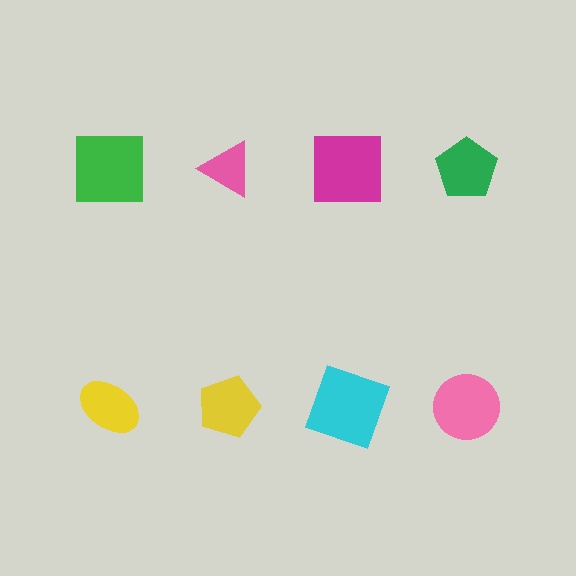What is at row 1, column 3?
A magenta square.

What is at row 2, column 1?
A yellow ellipse.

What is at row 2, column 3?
A cyan square.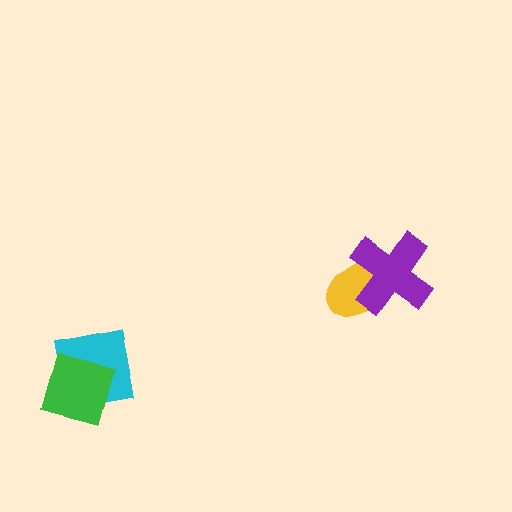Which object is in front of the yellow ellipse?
The purple cross is in front of the yellow ellipse.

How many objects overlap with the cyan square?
1 object overlaps with the cyan square.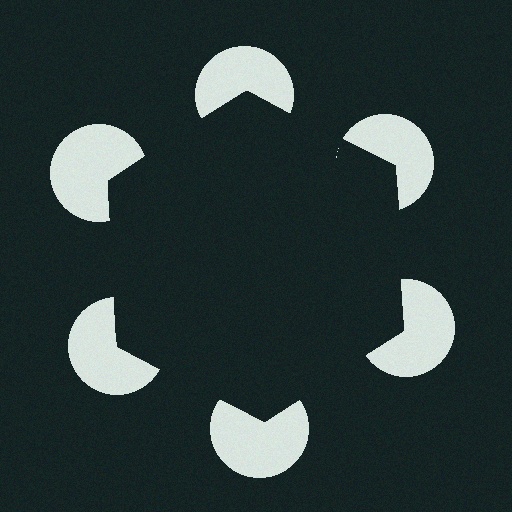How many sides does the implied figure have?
6 sides.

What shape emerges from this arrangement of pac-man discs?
An illusory hexagon — its edges are inferred from the aligned wedge cuts in the pac-man discs, not physically drawn.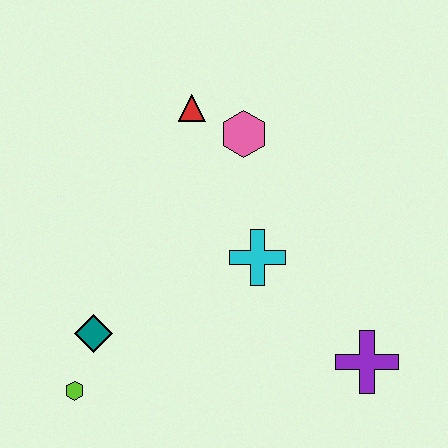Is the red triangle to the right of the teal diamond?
Yes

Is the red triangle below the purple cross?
No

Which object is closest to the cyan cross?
The pink hexagon is closest to the cyan cross.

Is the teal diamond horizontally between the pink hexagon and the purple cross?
No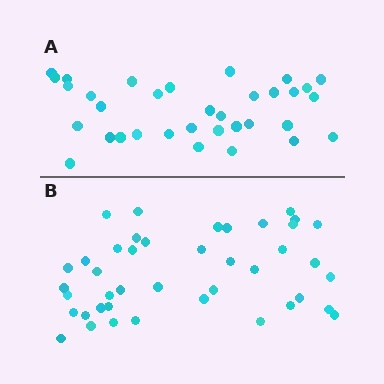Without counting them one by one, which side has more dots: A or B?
Region B (the bottom region) has more dots.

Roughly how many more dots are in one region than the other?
Region B has roughly 8 or so more dots than region A.